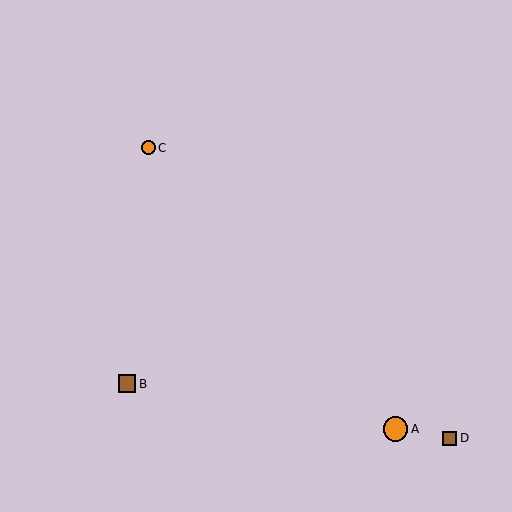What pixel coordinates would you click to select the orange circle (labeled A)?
Click at (396, 429) to select the orange circle A.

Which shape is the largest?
The orange circle (labeled A) is the largest.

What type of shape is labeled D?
Shape D is a brown square.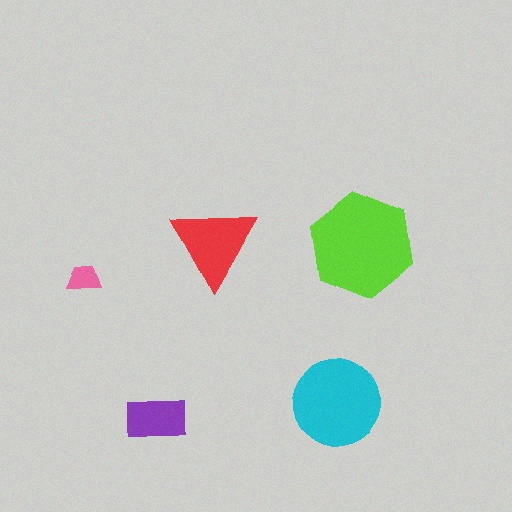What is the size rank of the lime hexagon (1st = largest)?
1st.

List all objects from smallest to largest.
The pink trapezoid, the purple rectangle, the red triangle, the cyan circle, the lime hexagon.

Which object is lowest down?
The purple rectangle is bottommost.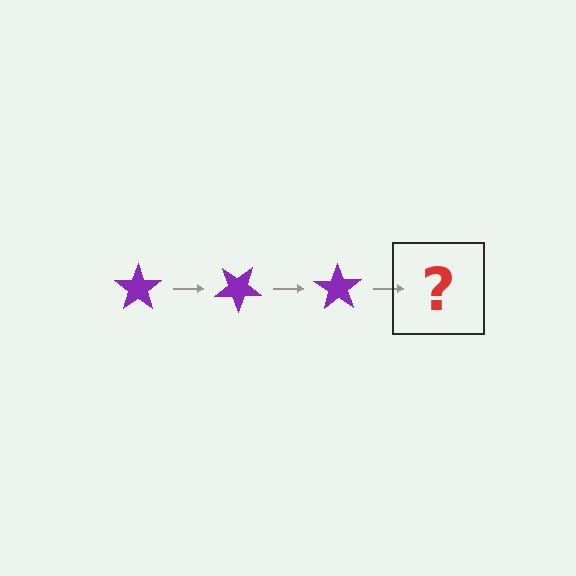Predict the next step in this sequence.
The next step is a purple star rotated 105 degrees.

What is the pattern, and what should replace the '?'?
The pattern is that the star rotates 35 degrees each step. The '?' should be a purple star rotated 105 degrees.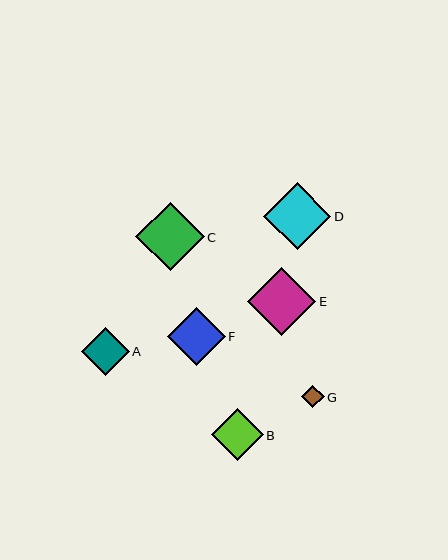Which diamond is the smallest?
Diamond G is the smallest with a size of approximately 23 pixels.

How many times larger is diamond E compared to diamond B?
Diamond E is approximately 1.3 times the size of diamond B.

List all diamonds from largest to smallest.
From largest to smallest: E, C, D, F, B, A, G.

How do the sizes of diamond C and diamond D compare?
Diamond C and diamond D are approximately the same size.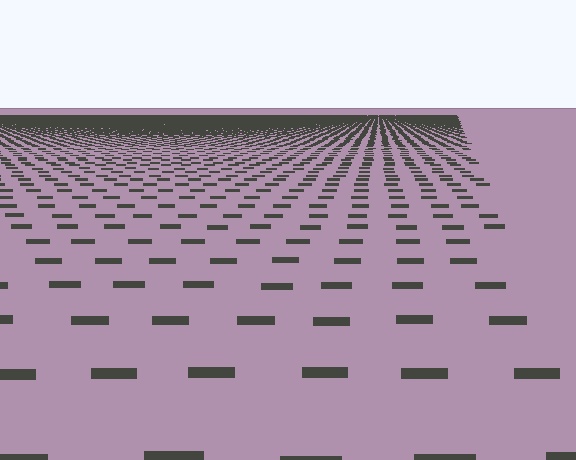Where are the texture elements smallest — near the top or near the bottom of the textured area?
Near the top.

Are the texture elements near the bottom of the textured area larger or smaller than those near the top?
Larger. Near the bottom, elements are closer to the viewer and appear at a bigger on-screen size.